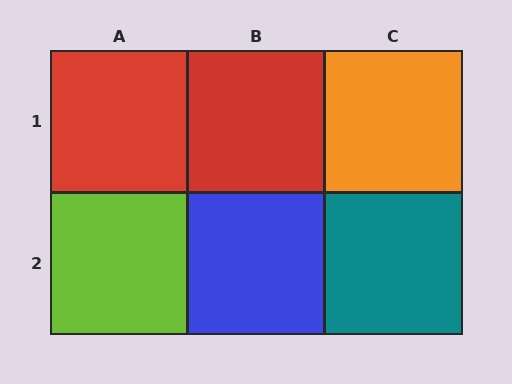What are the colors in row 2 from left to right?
Lime, blue, teal.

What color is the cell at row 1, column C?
Orange.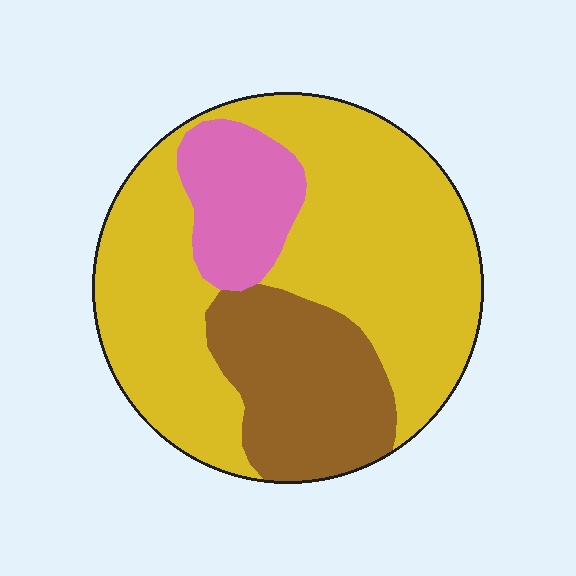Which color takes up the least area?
Pink, at roughly 15%.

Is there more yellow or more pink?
Yellow.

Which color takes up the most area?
Yellow, at roughly 65%.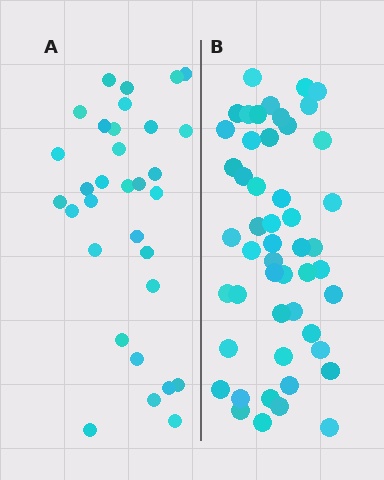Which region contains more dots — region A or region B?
Region B (the right region) has more dots.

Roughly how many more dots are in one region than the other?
Region B has approximately 20 more dots than region A.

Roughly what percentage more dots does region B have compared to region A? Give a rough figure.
About 55% more.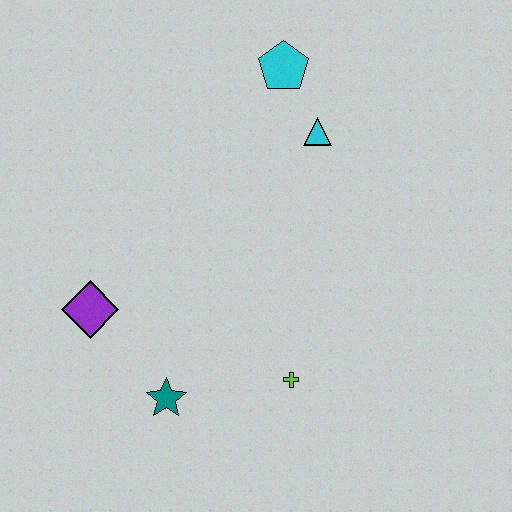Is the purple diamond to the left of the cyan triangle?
Yes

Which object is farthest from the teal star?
The cyan pentagon is farthest from the teal star.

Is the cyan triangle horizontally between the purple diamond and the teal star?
No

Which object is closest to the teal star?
The purple diamond is closest to the teal star.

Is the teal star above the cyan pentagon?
No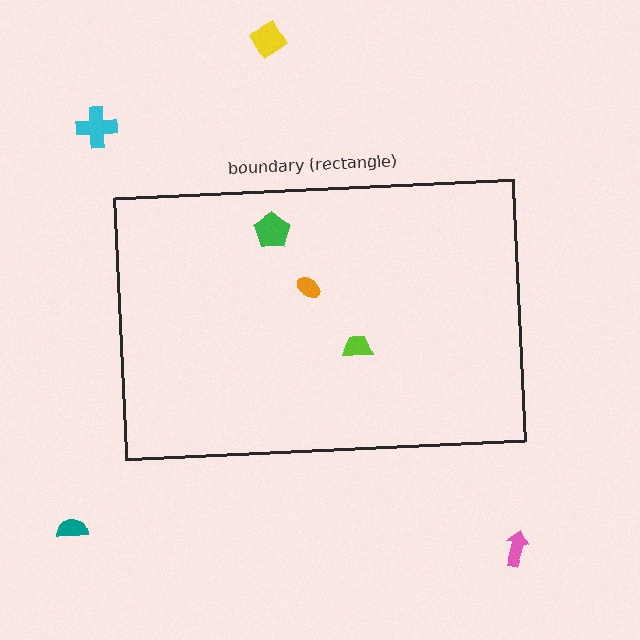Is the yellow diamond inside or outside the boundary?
Outside.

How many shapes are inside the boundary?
3 inside, 4 outside.